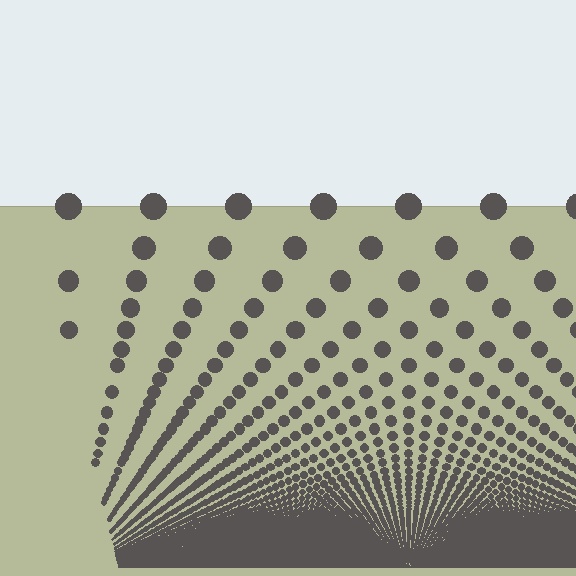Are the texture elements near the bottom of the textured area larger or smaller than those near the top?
Smaller. The gradient is inverted — elements near the bottom are smaller and denser.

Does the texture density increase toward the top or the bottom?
Density increases toward the bottom.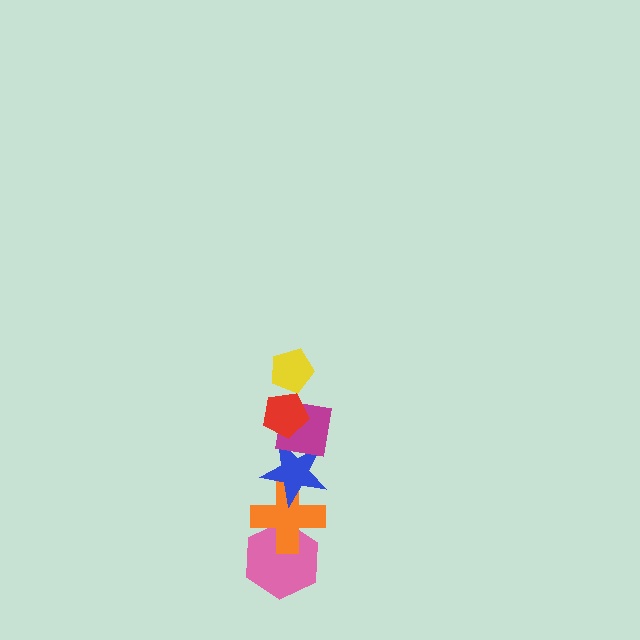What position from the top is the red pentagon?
The red pentagon is 2nd from the top.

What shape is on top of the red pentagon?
The yellow pentagon is on top of the red pentagon.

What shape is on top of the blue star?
The magenta square is on top of the blue star.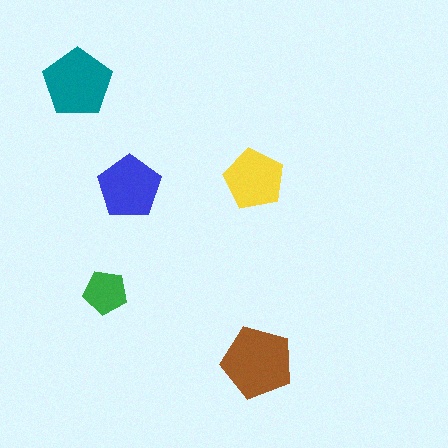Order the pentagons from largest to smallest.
the brown one, the teal one, the blue one, the yellow one, the green one.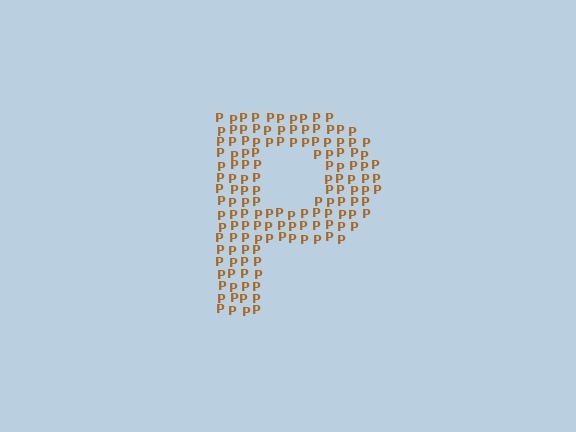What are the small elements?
The small elements are letter P's.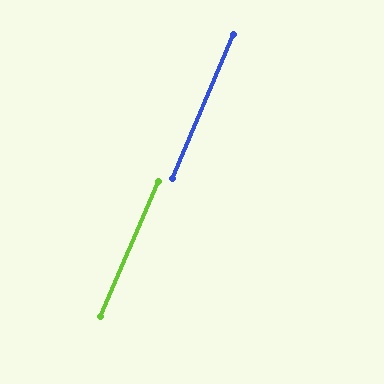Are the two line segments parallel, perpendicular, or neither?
Parallel — their directions differ by only 0.2°.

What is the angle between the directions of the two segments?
Approximately 0 degrees.